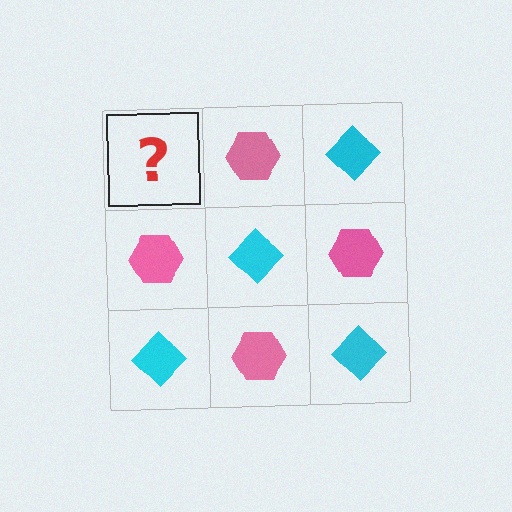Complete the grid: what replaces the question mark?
The question mark should be replaced with a cyan diamond.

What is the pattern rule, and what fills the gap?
The rule is that it alternates cyan diamond and pink hexagon in a checkerboard pattern. The gap should be filled with a cyan diamond.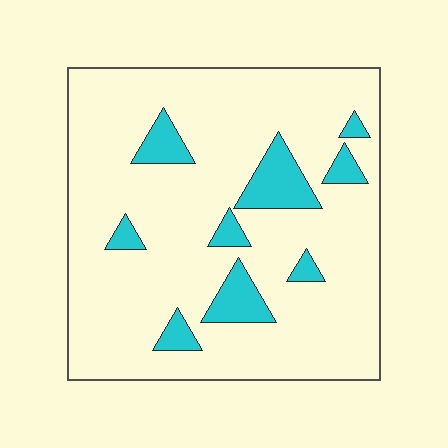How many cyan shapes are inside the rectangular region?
9.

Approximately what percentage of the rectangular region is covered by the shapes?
Approximately 15%.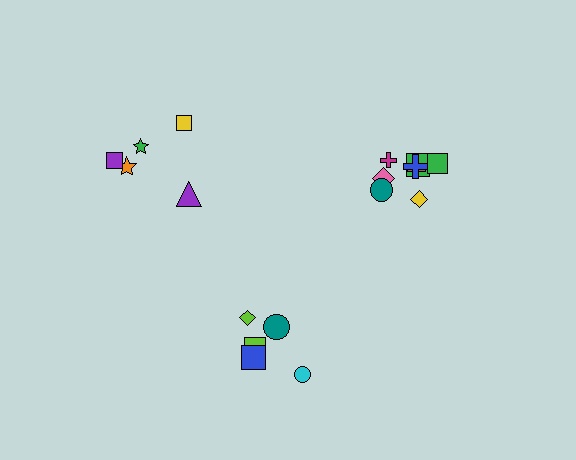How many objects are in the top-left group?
There are 5 objects.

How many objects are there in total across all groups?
There are 18 objects.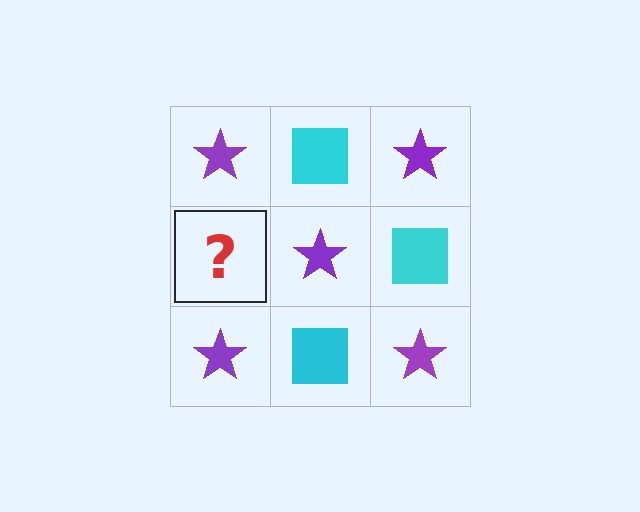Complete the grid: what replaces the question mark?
The question mark should be replaced with a cyan square.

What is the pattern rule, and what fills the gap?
The rule is that it alternates purple star and cyan square in a checkerboard pattern. The gap should be filled with a cyan square.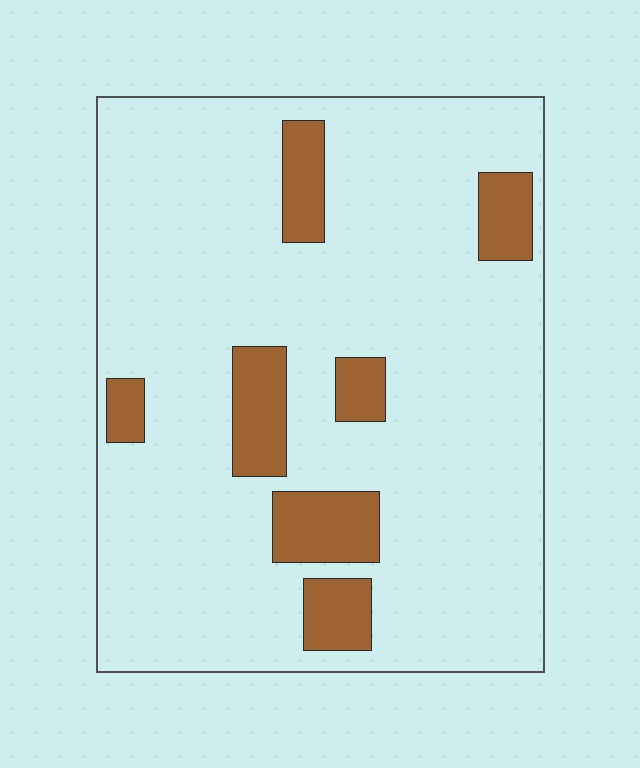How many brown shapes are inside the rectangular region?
7.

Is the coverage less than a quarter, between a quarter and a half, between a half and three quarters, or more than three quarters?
Less than a quarter.